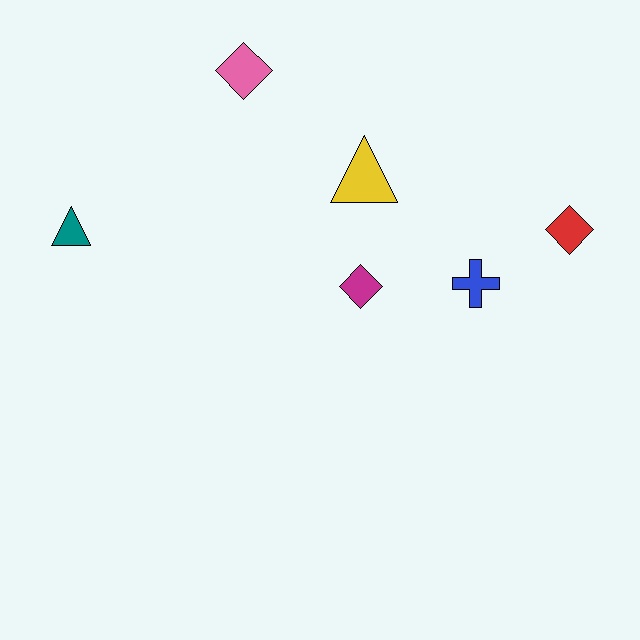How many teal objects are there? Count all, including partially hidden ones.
There is 1 teal object.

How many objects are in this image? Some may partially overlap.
There are 6 objects.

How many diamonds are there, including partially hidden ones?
There are 3 diamonds.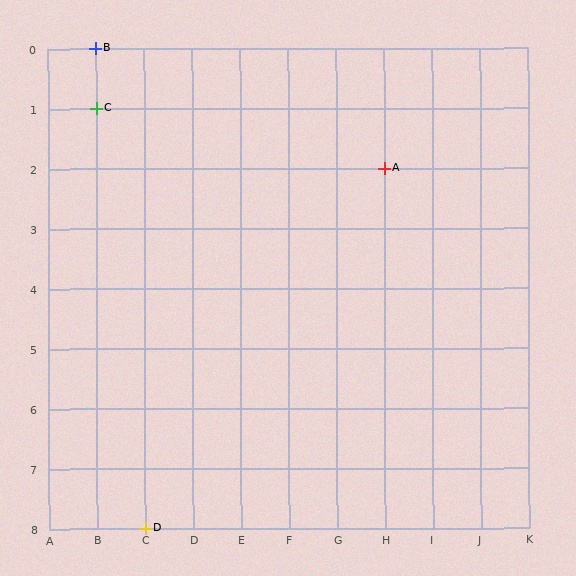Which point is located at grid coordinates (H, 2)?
Point A is at (H, 2).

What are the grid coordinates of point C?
Point C is at grid coordinates (B, 1).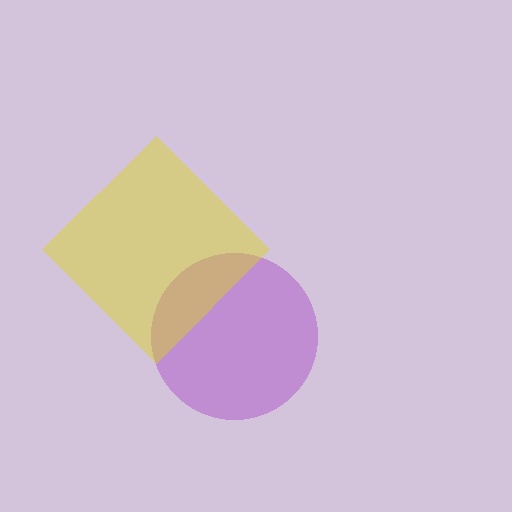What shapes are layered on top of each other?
The layered shapes are: a purple circle, a yellow diamond.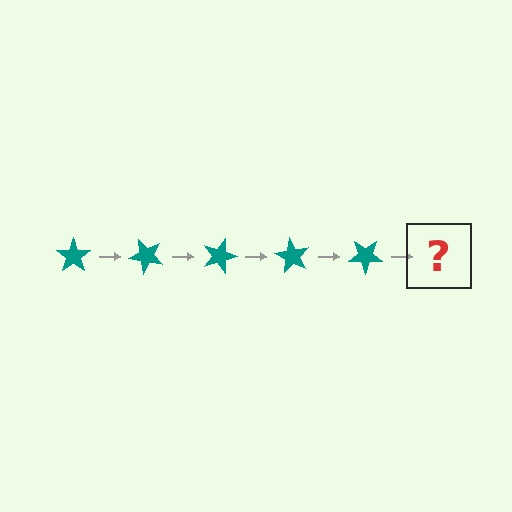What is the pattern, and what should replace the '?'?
The pattern is that the star rotates 45 degrees each step. The '?' should be a teal star rotated 225 degrees.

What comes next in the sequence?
The next element should be a teal star rotated 225 degrees.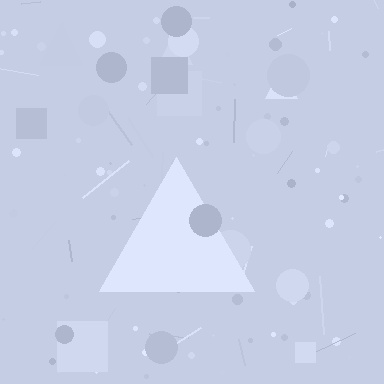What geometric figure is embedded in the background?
A triangle is embedded in the background.